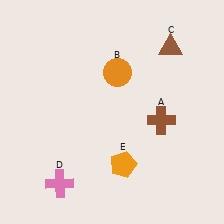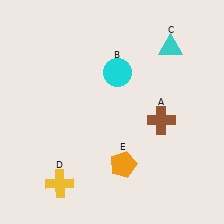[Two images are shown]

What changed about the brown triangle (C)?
In Image 1, C is brown. In Image 2, it changed to cyan.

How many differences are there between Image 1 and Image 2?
There are 3 differences between the two images.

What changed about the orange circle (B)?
In Image 1, B is orange. In Image 2, it changed to cyan.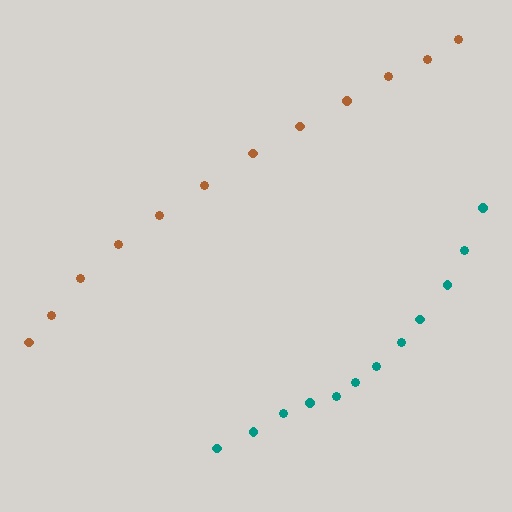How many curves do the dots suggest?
There are 2 distinct paths.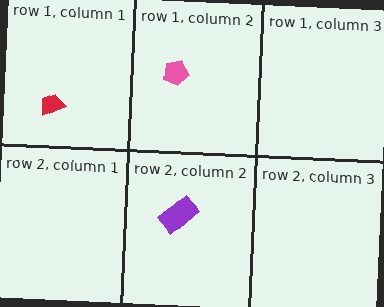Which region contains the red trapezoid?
The row 1, column 1 region.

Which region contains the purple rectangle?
The row 2, column 2 region.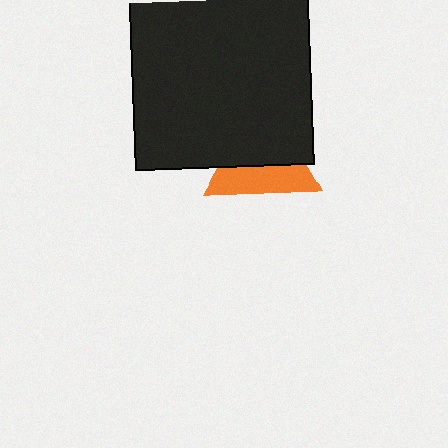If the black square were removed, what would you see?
You would see the complete orange triangle.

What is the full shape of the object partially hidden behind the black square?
The partially hidden object is an orange triangle.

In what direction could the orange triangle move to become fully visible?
The orange triangle could move down. That would shift it out from behind the black square entirely.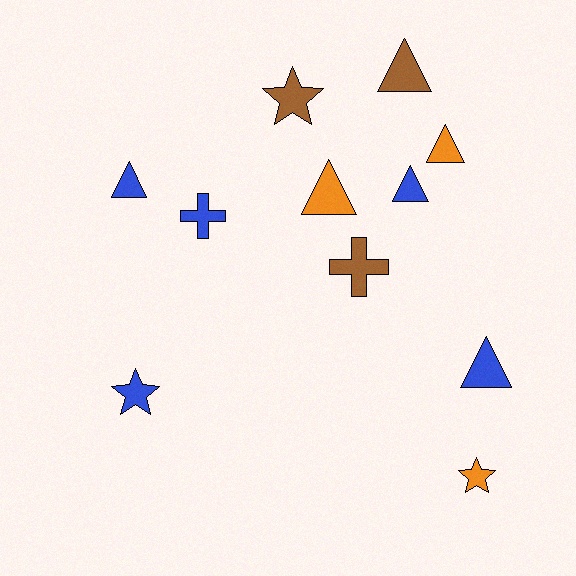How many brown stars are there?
There is 1 brown star.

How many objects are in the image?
There are 11 objects.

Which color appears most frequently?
Blue, with 5 objects.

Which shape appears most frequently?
Triangle, with 6 objects.